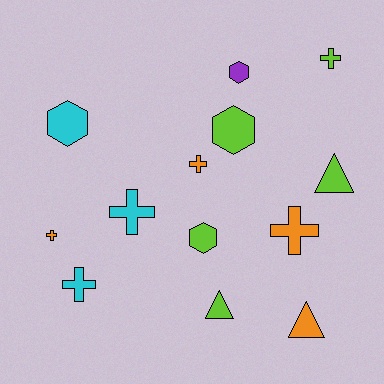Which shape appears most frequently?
Cross, with 6 objects.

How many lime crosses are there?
There is 1 lime cross.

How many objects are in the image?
There are 13 objects.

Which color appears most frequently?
Lime, with 5 objects.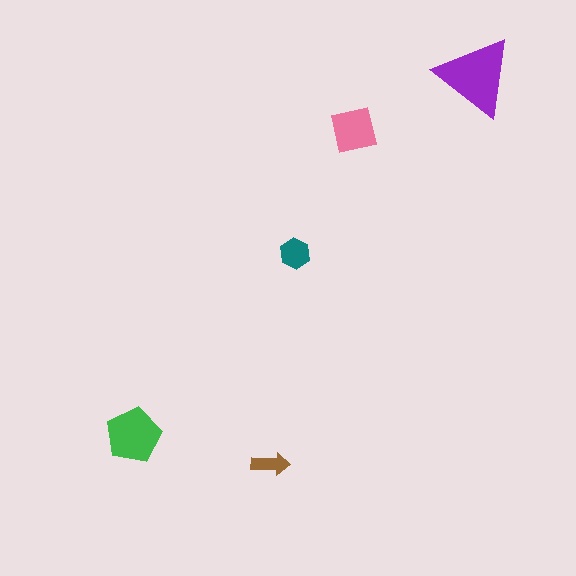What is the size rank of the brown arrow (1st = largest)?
5th.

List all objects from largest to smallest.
The purple triangle, the green pentagon, the pink square, the teal hexagon, the brown arrow.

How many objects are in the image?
There are 5 objects in the image.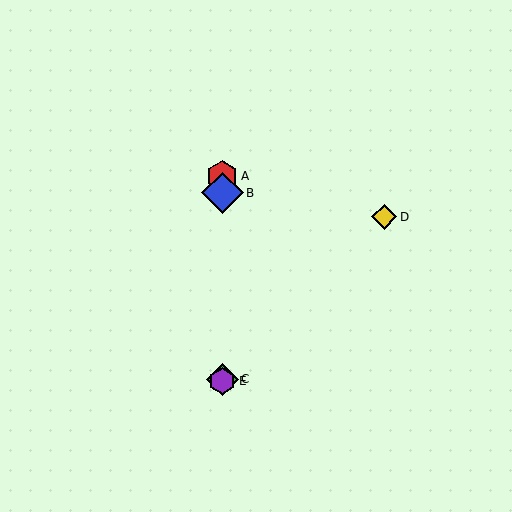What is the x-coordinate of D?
Object D is at x≈384.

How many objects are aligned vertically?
4 objects (A, B, C, E) are aligned vertically.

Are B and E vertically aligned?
Yes, both are at x≈222.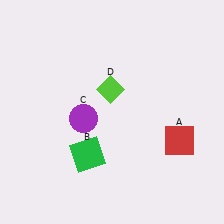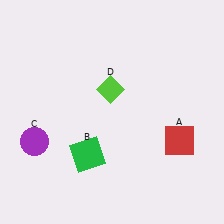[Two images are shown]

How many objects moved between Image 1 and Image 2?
1 object moved between the two images.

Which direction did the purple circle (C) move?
The purple circle (C) moved left.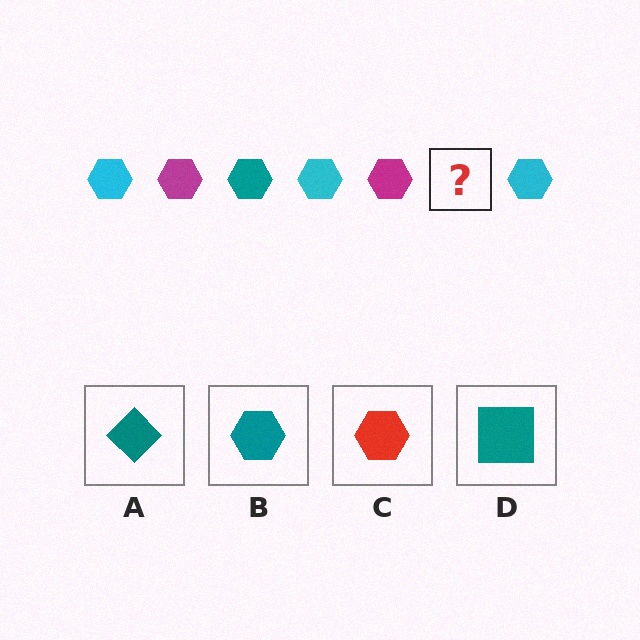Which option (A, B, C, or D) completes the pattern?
B.